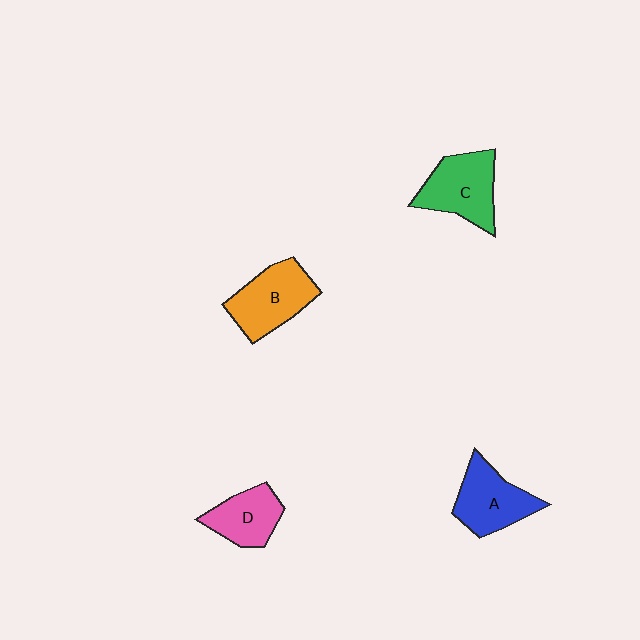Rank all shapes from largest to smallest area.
From largest to smallest: C (green), B (orange), A (blue), D (pink).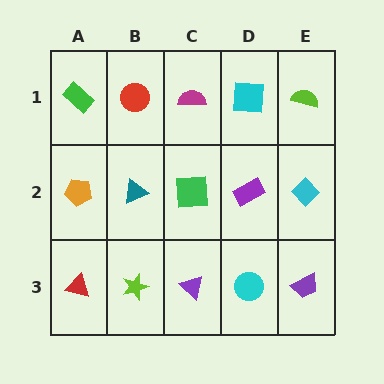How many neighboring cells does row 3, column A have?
2.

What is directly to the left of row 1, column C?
A red circle.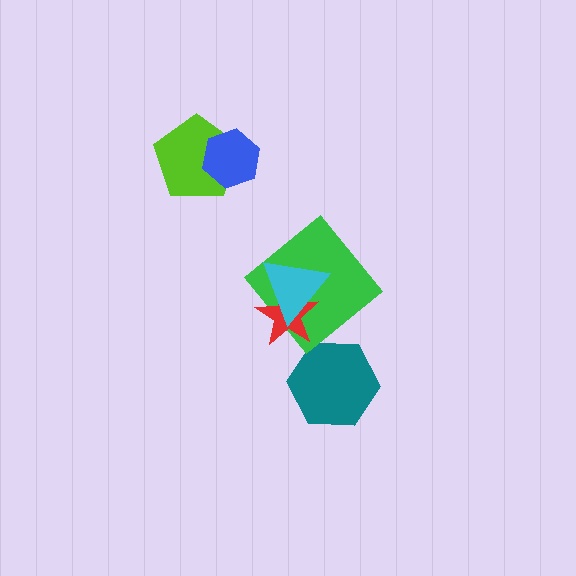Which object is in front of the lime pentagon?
The blue hexagon is in front of the lime pentagon.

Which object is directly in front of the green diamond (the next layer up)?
The red star is directly in front of the green diamond.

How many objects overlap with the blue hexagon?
1 object overlaps with the blue hexagon.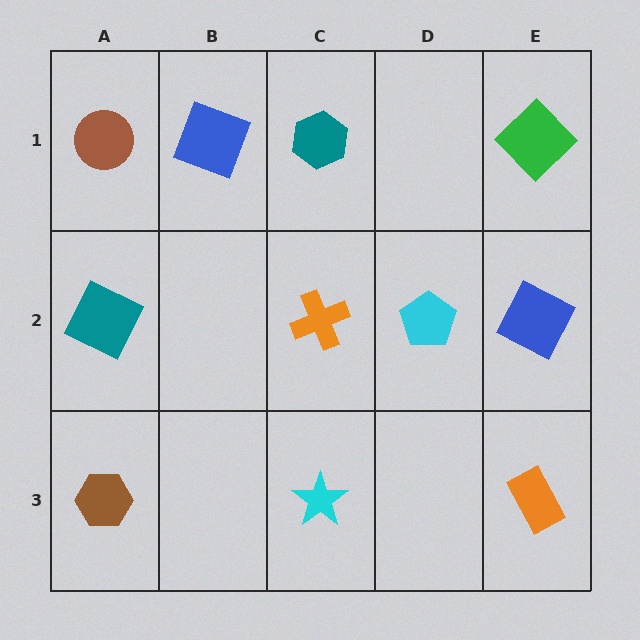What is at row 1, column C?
A teal hexagon.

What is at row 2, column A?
A teal square.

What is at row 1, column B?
A blue square.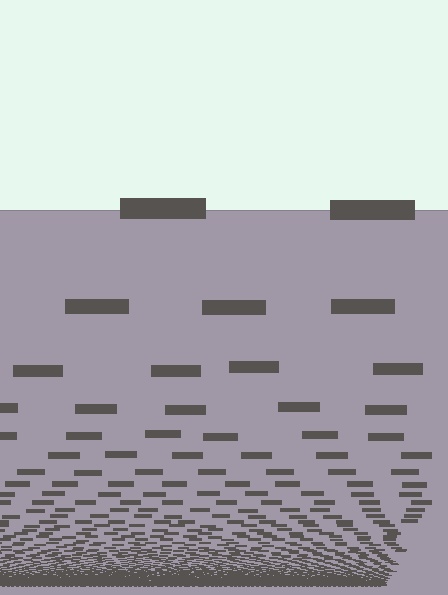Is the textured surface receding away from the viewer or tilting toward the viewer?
The surface appears to tilt toward the viewer. Texture elements get larger and sparser toward the top.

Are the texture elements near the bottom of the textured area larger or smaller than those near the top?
Smaller. The gradient is inverted — elements near the bottom are smaller and denser.